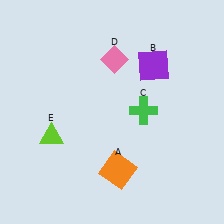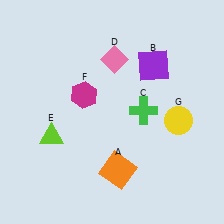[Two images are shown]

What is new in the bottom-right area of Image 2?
A yellow circle (G) was added in the bottom-right area of Image 2.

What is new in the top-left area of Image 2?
A magenta hexagon (F) was added in the top-left area of Image 2.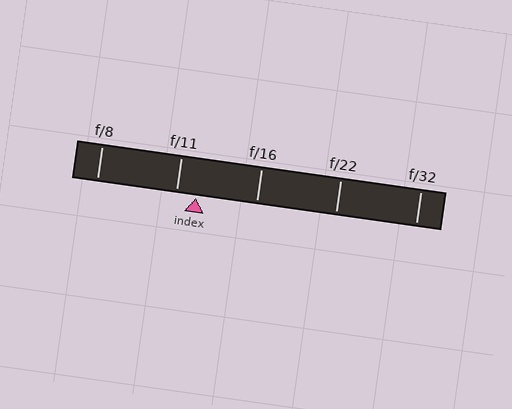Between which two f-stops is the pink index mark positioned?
The index mark is between f/11 and f/16.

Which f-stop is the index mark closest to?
The index mark is closest to f/11.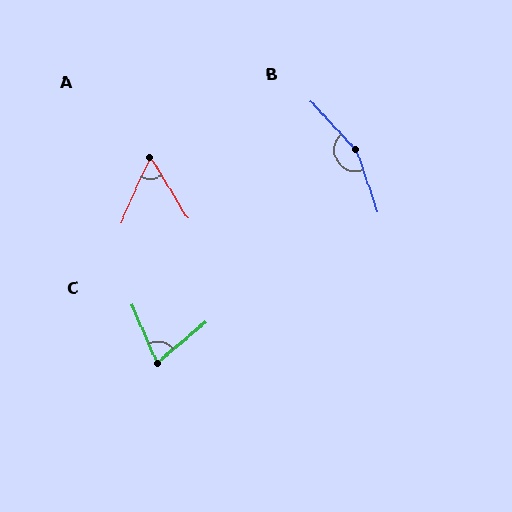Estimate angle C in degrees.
Approximately 73 degrees.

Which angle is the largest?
B, at approximately 157 degrees.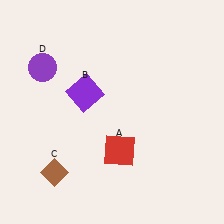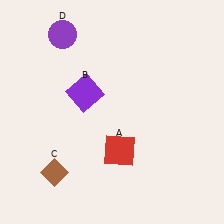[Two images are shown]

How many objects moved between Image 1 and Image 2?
1 object moved between the two images.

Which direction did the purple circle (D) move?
The purple circle (D) moved up.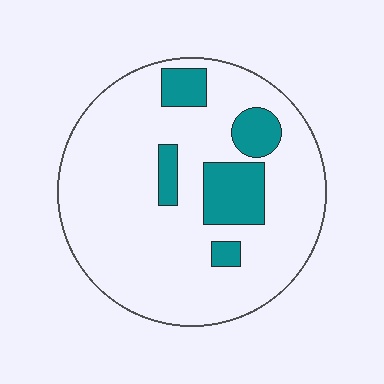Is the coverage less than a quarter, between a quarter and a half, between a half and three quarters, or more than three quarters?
Less than a quarter.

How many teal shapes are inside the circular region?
5.